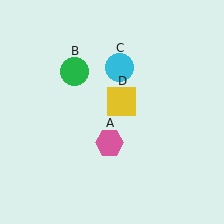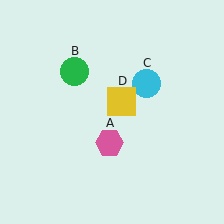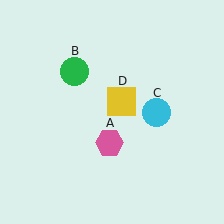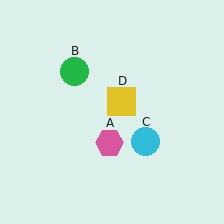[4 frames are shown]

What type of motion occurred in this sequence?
The cyan circle (object C) rotated clockwise around the center of the scene.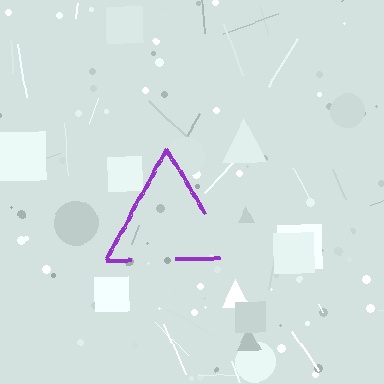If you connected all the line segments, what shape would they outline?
They would outline a triangle.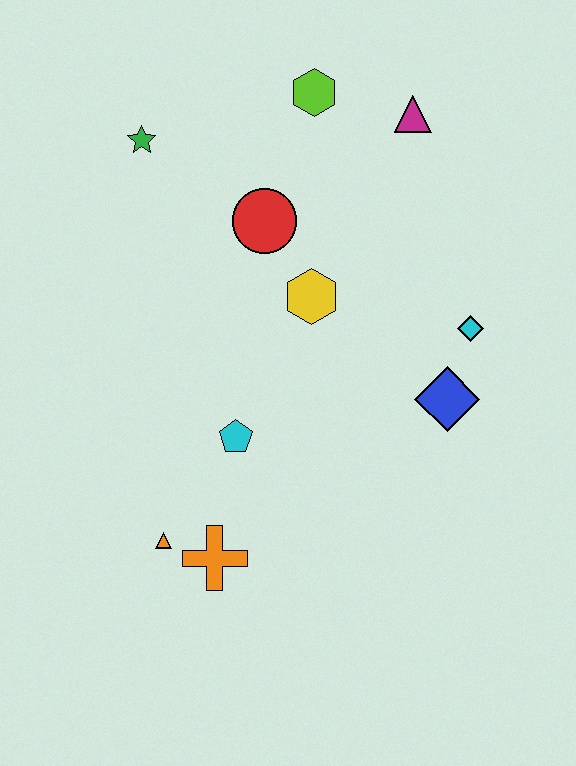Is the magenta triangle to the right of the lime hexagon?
Yes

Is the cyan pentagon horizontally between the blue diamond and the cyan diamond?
No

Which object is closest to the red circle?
The yellow hexagon is closest to the red circle.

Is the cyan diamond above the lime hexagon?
No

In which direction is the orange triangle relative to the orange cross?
The orange triangle is to the left of the orange cross.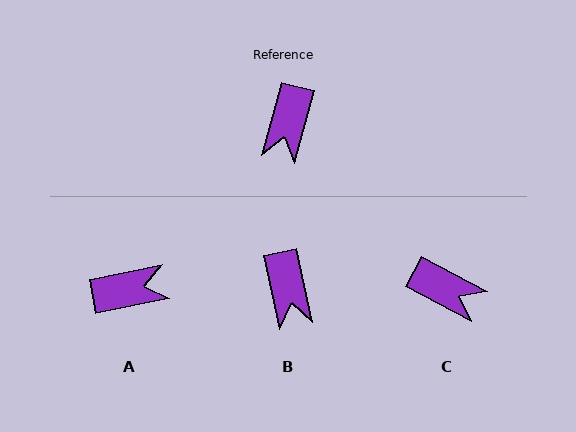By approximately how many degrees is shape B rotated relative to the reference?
Approximately 27 degrees counter-clockwise.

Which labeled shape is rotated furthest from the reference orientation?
A, about 116 degrees away.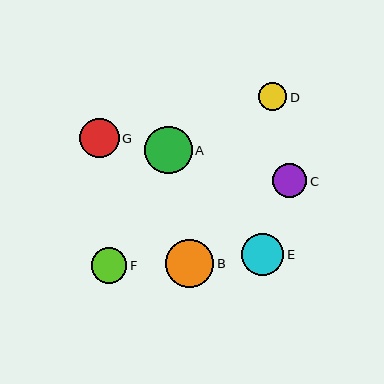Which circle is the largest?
Circle B is the largest with a size of approximately 49 pixels.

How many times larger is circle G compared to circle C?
Circle G is approximately 1.2 times the size of circle C.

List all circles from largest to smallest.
From largest to smallest: B, A, E, G, F, C, D.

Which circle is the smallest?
Circle D is the smallest with a size of approximately 28 pixels.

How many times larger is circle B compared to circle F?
Circle B is approximately 1.4 times the size of circle F.